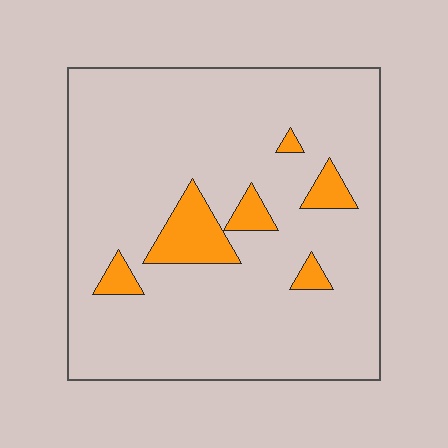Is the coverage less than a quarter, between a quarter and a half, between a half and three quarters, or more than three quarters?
Less than a quarter.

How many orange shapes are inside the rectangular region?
6.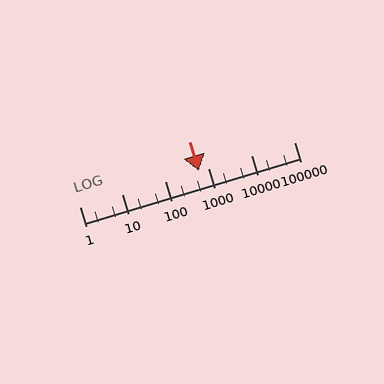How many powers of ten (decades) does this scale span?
The scale spans 5 decades, from 1 to 100000.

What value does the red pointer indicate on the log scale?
The pointer indicates approximately 610.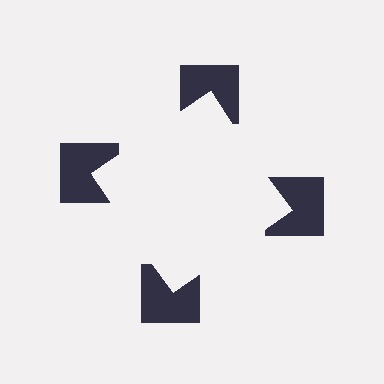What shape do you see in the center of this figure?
An illusory square — its edges are inferred from the aligned wedge cuts in the notched squares, not physically drawn.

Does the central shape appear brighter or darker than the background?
It typically appears slightly brighter than the background, even though no actual brightness change is drawn.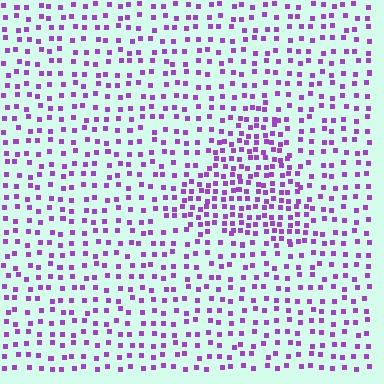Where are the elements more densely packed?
The elements are more densely packed inside the triangle boundary.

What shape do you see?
I see a triangle.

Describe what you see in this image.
The image contains small purple elements arranged at two different densities. A triangle-shaped region is visible where the elements are more densely packed than the surrounding area.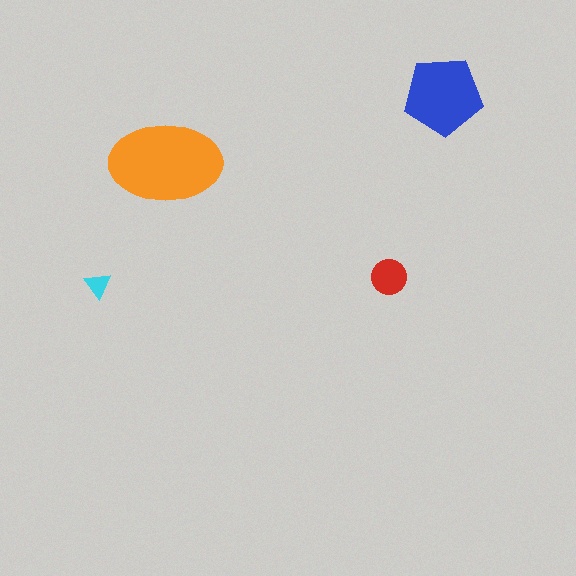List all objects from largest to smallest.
The orange ellipse, the blue pentagon, the red circle, the cyan triangle.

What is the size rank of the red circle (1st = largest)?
3rd.